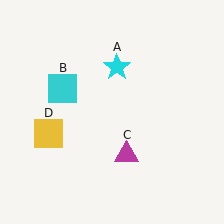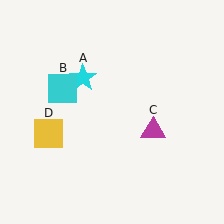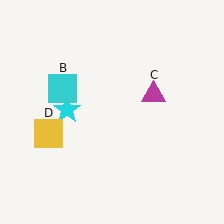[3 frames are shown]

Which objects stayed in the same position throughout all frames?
Cyan square (object B) and yellow square (object D) remained stationary.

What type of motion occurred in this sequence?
The cyan star (object A), magenta triangle (object C) rotated counterclockwise around the center of the scene.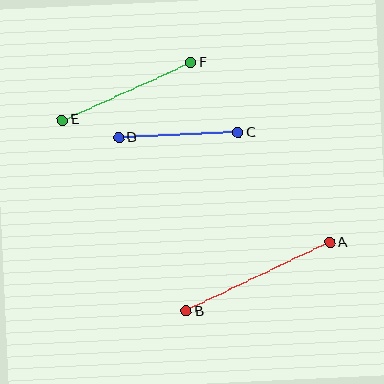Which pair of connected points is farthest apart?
Points A and B are farthest apart.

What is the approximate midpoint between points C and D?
The midpoint is at approximately (178, 135) pixels.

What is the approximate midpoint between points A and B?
The midpoint is at approximately (258, 277) pixels.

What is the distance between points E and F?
The distance is approximately 140 pixels.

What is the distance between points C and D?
The distance is approximately 119 pixels.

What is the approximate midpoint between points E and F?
The midpoint is at approximately (127, 91) pixels.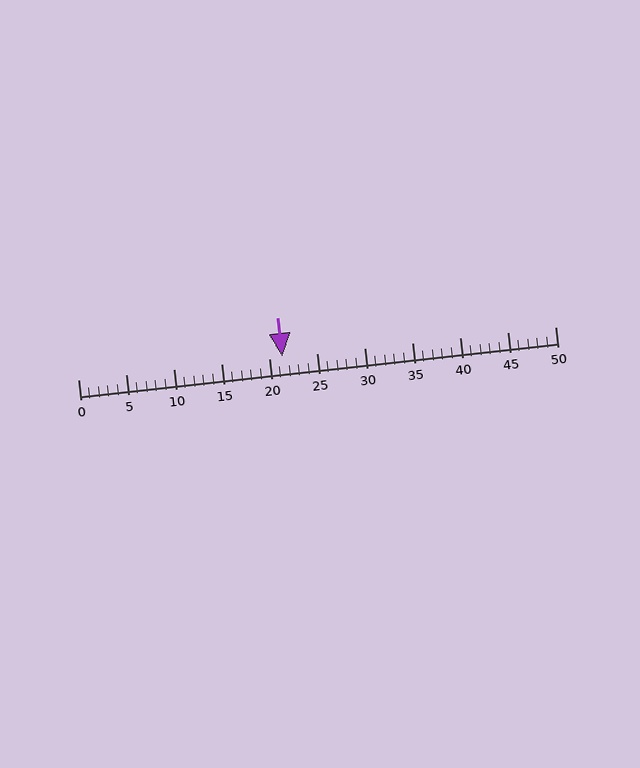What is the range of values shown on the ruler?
The ruler shows values from 0 to 50.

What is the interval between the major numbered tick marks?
The major tick marks are spaced 5 units apart.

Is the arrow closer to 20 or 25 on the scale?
The arrow is closer to 20.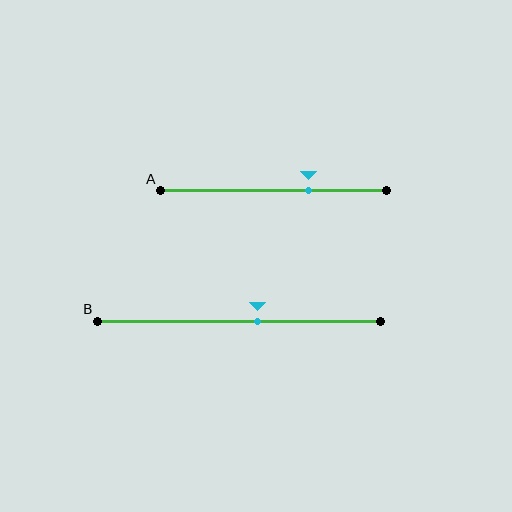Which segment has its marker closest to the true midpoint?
Segment B has its marker closest to the true midpoint.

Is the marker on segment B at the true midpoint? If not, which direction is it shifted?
No, the marker on segment B is shifted to the right by about 7% of the segment length.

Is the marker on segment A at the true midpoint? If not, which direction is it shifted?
No, the marker on segment A is shifted to the right by about 16% of the segment length.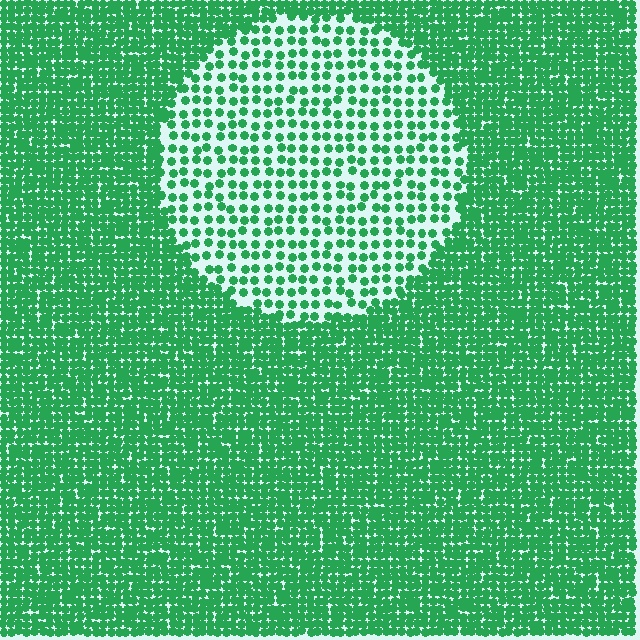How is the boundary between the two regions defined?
The boundary is defined by a change in element density (approximately 2.4x ratio). All elements are the same color, size, and shape.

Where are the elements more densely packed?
The elements are more densely packed outside the circle boundary.